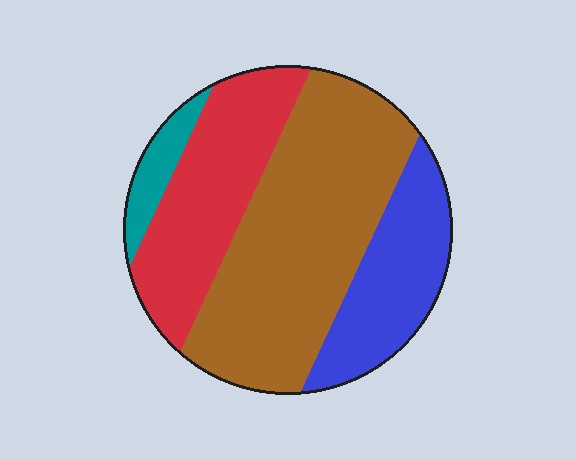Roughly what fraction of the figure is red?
Red covers about 25% of the figure.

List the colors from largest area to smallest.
From largest to smallest: brown, red, blue, teal.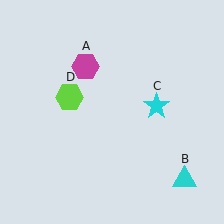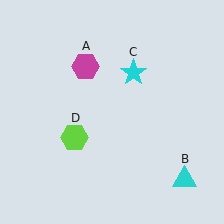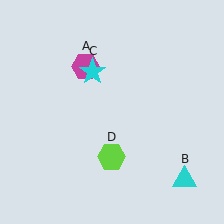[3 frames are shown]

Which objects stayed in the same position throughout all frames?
Magenta hexagon (object A) and cyan triangle (object B) remained stationary.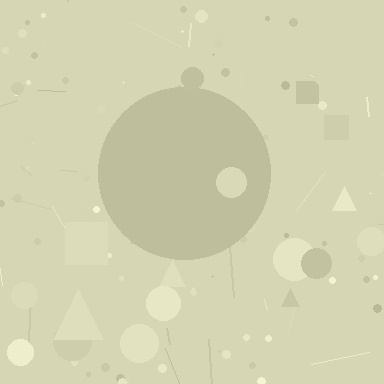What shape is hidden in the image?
A circle is hidden in the image.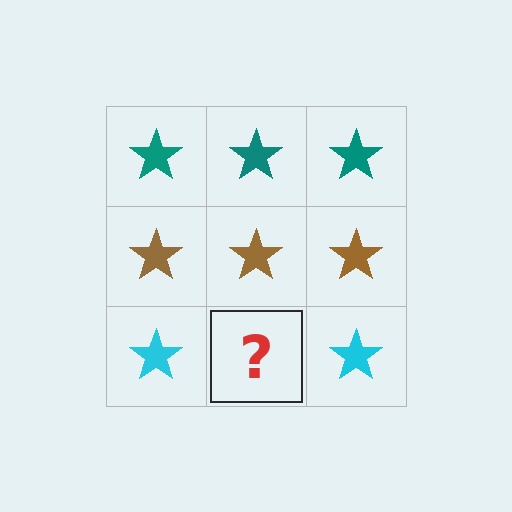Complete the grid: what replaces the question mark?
The question mark should be replaced with a cyan star.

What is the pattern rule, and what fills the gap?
The rule is that each row has a consistent color. The gap should be filled with a cyan star.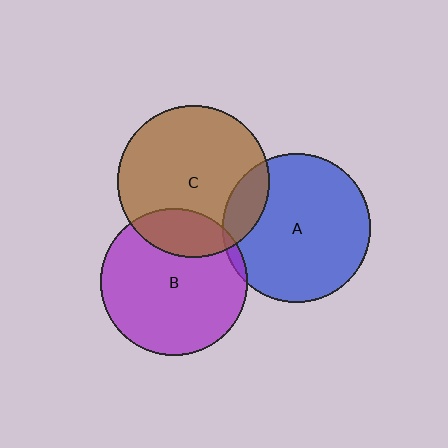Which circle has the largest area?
Circle C (brown).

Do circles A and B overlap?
Yes.